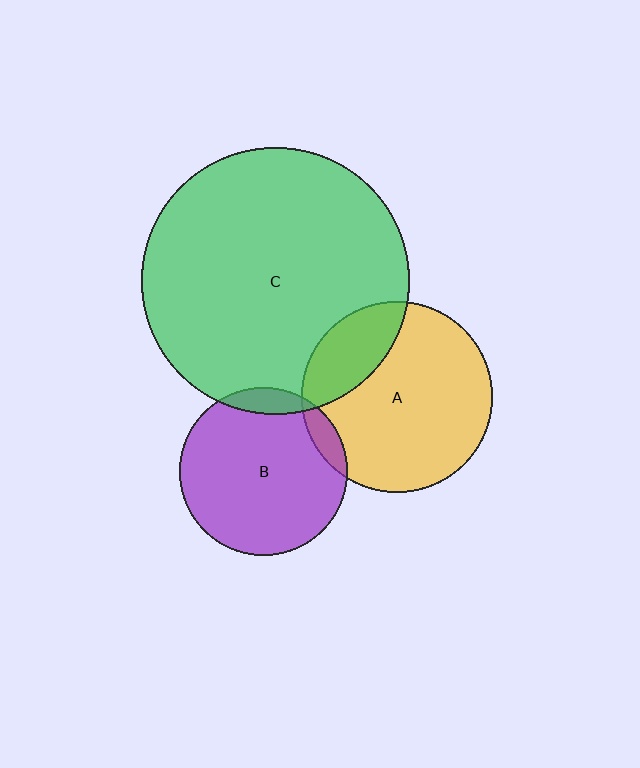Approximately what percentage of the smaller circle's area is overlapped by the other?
Approximately 10%.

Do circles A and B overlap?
Yes.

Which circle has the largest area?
Circle C (green).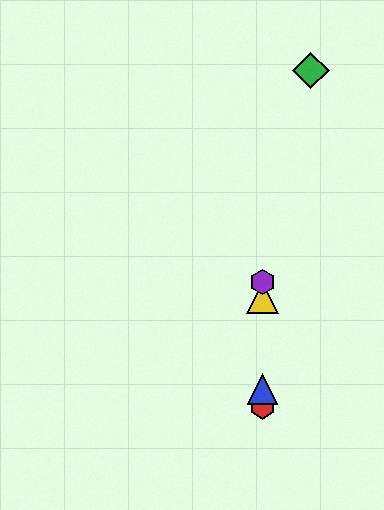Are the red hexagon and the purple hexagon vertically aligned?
Yes, both are at x≈263.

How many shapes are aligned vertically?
4 shapes (the red hexagon, the blue triangle, the yellow triangle, the purple hexagon) are aligned vertically.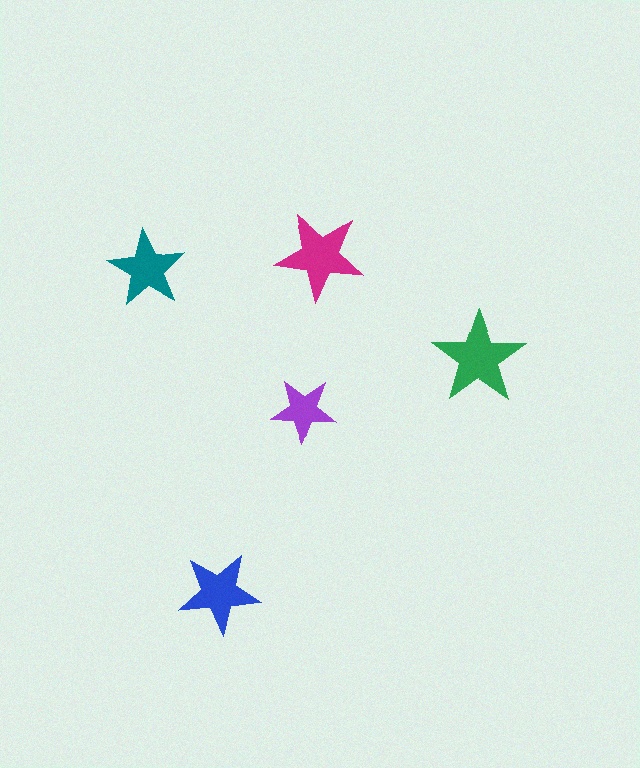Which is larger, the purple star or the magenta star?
The magenta one.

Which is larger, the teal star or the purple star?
The teal one.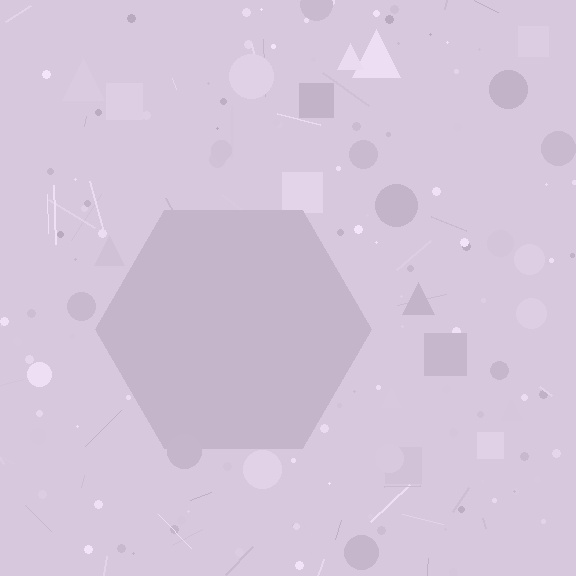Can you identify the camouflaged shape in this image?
The camouflaged shape is a hexagon.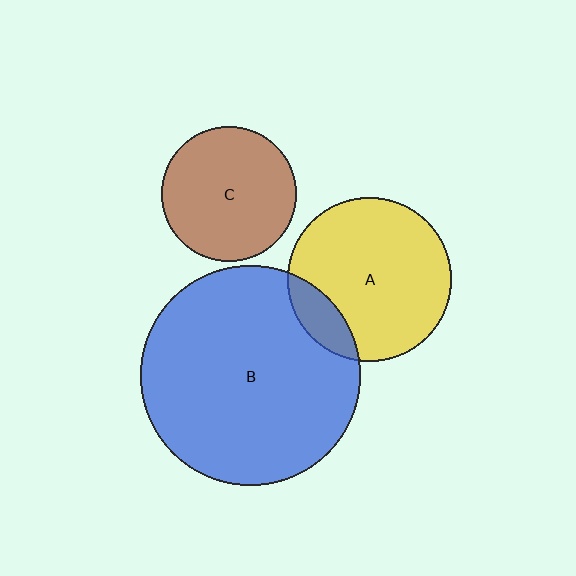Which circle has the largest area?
Circle B (blue).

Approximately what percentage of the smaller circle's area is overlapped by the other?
Approximately 15%.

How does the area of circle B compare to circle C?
Approximately 2.7 times.